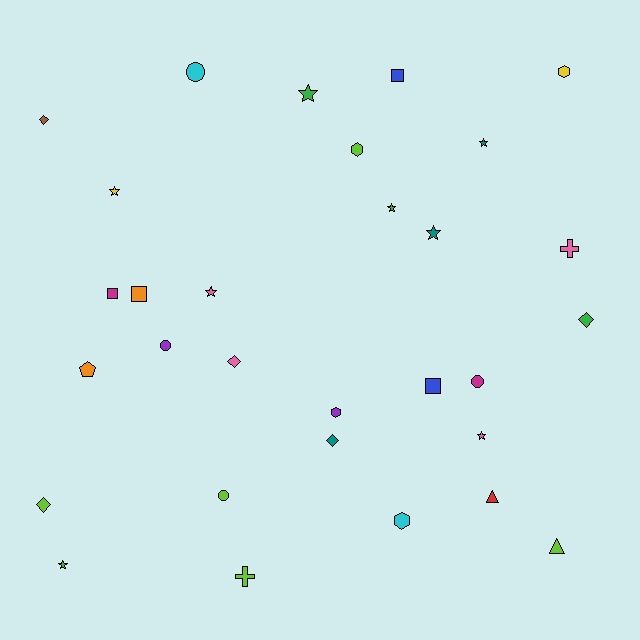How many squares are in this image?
There are 4 squares.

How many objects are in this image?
There are 30 objects.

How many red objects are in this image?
There is 1 red object.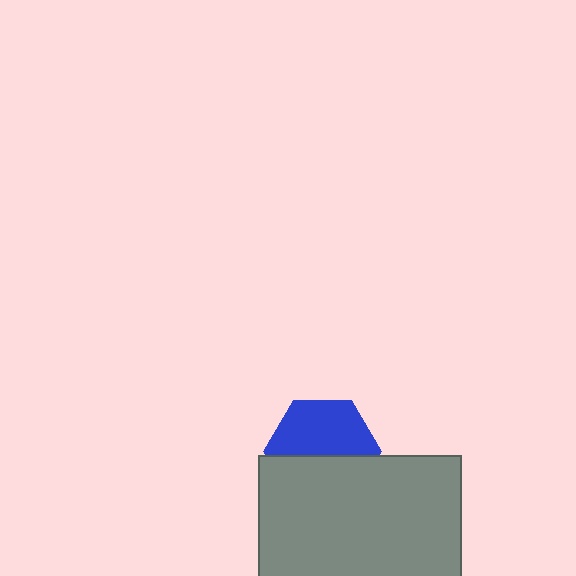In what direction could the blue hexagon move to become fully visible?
The blue hexagon could move up. That would shift it out from behind the gray rectangle entirely.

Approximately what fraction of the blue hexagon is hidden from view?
Roughly 45% of the blue hexagon is hidden behind the gray rectangle.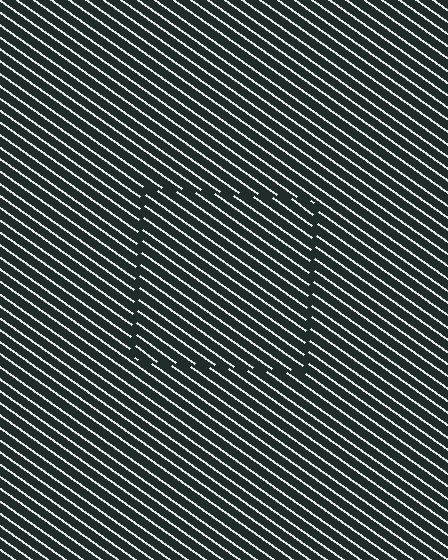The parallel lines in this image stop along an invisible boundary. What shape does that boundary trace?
An illusory square. The interior of the shape contains the same grating, shifted by half a period — the contour is defined by the phase discontinuity where line-ends from the inner and outer gratings abut.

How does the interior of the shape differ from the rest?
The interior of the shape contains the same grating, shifted by half a period — the contour is defined by the phase discontinuity where line-ends from the inner and outer gratings abut.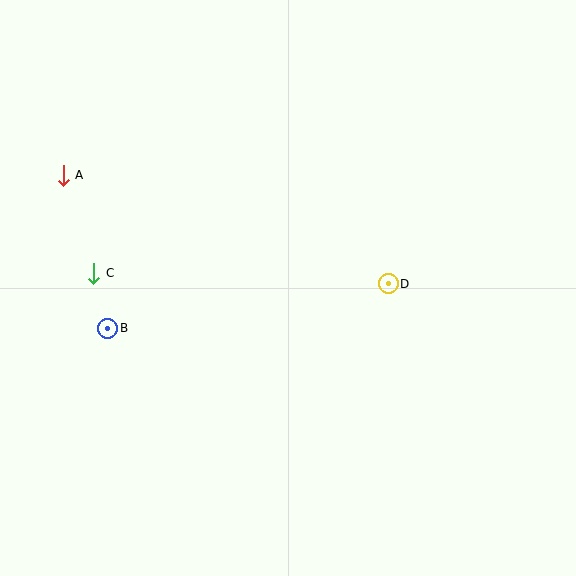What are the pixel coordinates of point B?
Point B is at (108, 328).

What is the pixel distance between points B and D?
The distance between B and D is 284 pixels.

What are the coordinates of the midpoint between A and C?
The midpoint between A and C is at (79, 224).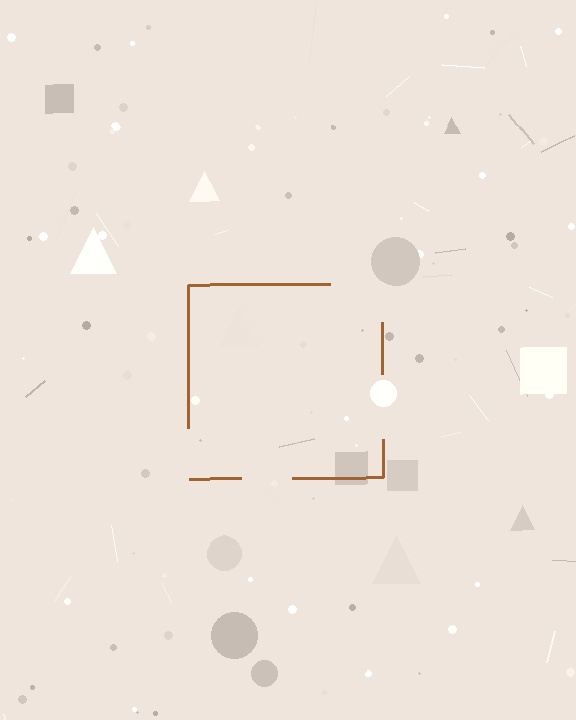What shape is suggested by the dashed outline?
The dashed outline suggests a square.